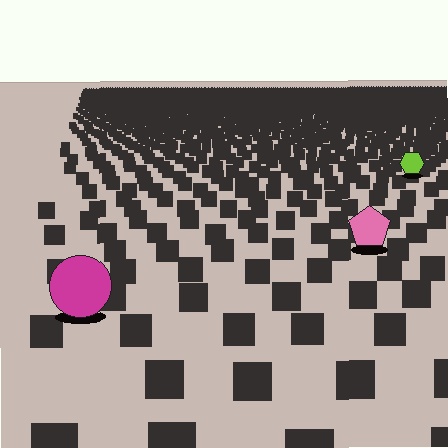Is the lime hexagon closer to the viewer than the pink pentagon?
No. The pink pentagon is closer — you can tell from the texture gradient: the ground texture is coarser near it.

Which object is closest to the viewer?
The magenta circle is closest. The texture marks near it are larger and more spread out.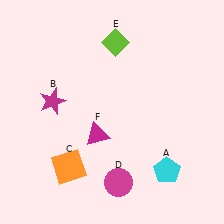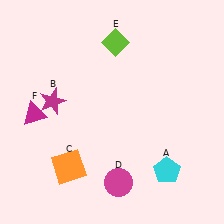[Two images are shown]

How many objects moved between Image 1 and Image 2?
1 object moved between the two images.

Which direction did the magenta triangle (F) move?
The magenta triangle (F) moved left.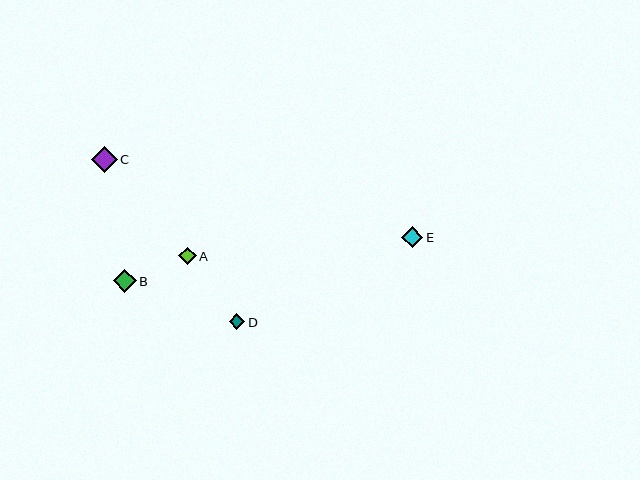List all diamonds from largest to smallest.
From largest to smallest: C, B, E, A, D.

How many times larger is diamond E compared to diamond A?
Diamond E is approximately 1.2 times the size of diamond A.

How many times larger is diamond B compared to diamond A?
Diamond B is approximately 1.3 times the size of diamond A.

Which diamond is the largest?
Diamond C is the largest with a size of approximately 26 pixels.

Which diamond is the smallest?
Diamond D is the smallest with a size of approximately 16 pixels.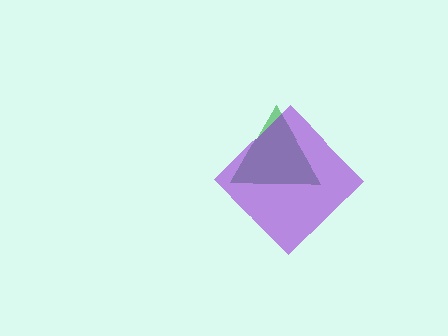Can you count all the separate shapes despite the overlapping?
Yes, there are 2 separate shapes.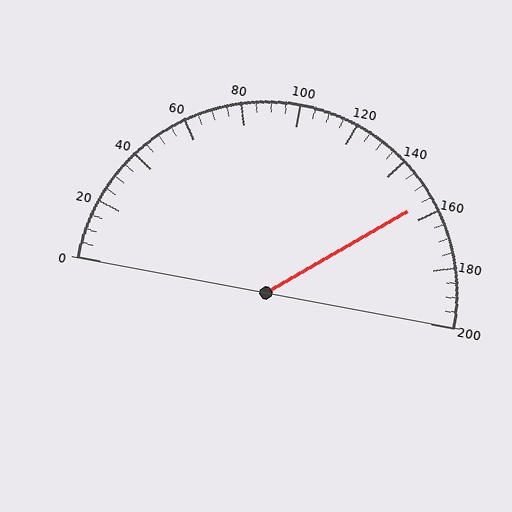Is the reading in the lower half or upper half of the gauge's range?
The reading is in the upper half of the range (0 to 200).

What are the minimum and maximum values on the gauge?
The gauge ranges from 0 to 200.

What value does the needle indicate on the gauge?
The needle indicates approximately 155.